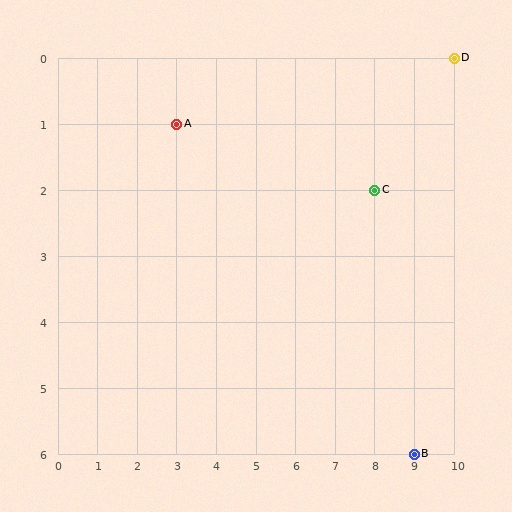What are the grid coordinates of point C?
Point C is at grid coordinates (8, 2).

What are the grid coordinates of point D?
Point D is at grid coordinates (10, 0).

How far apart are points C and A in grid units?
Points C and A are 5 columns and 1 row apart (about 5.1 grid units diagonally).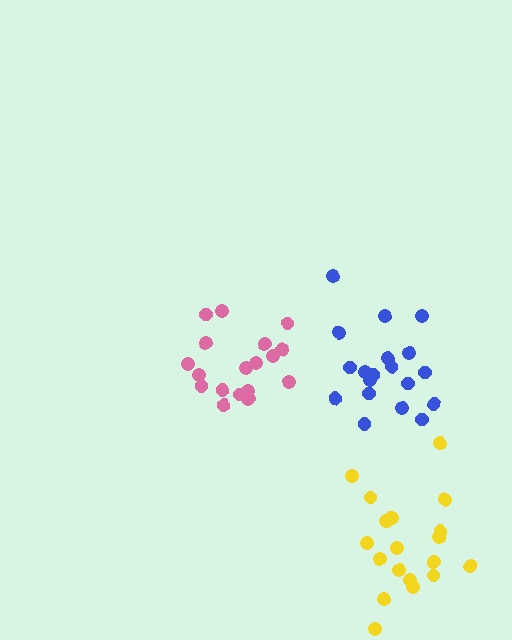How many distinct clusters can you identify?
There are 3 distinct clusters.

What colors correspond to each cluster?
The clusters are colored: blue, pink, yellow.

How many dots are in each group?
Group 1: 19 dots, Group 2: 18 dots, Group 3: 19 dots (56 total).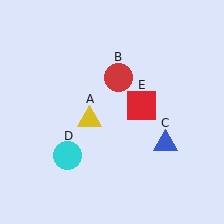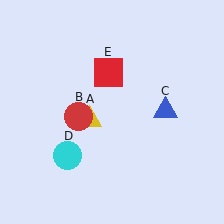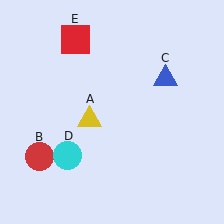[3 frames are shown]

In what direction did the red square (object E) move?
The red square (object E) moved up and to the left.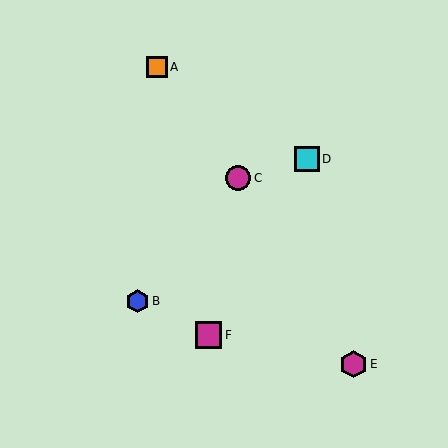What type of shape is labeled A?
Shape A is an orange square.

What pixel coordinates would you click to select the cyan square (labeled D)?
Click at (307, 159) to select the cyan square D.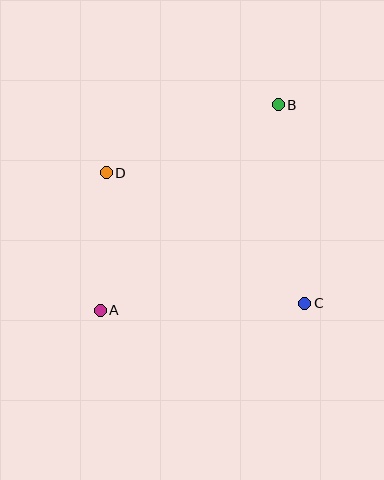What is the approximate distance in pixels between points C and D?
The distance between C and D is approximately 237 pixels.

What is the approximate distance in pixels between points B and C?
The distance between B and C is approximately 200 pixels.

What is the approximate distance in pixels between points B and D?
The distance between B and D is approximately 185 pixels.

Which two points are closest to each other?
Points A and D are closest to each other.